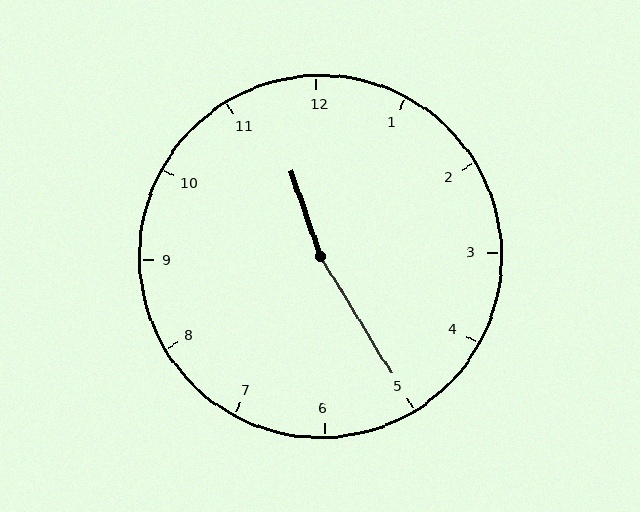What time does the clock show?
11:25.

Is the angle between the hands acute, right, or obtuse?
It is obtuse.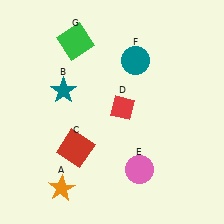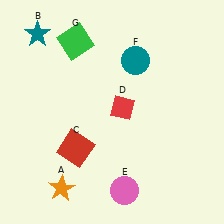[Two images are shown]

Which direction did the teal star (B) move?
The teal star (B) moved up.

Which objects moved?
The objects that moved are: the teal star (B), the pink circle (E).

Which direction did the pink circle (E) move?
The pink circle (E) moved down.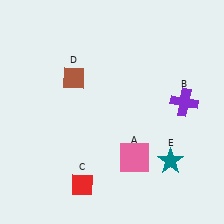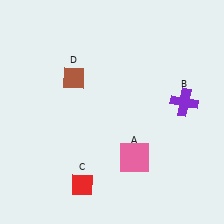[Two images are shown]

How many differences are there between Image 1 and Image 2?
There is 1 difference between the two images.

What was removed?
The teal star (E) was removed in Image 2.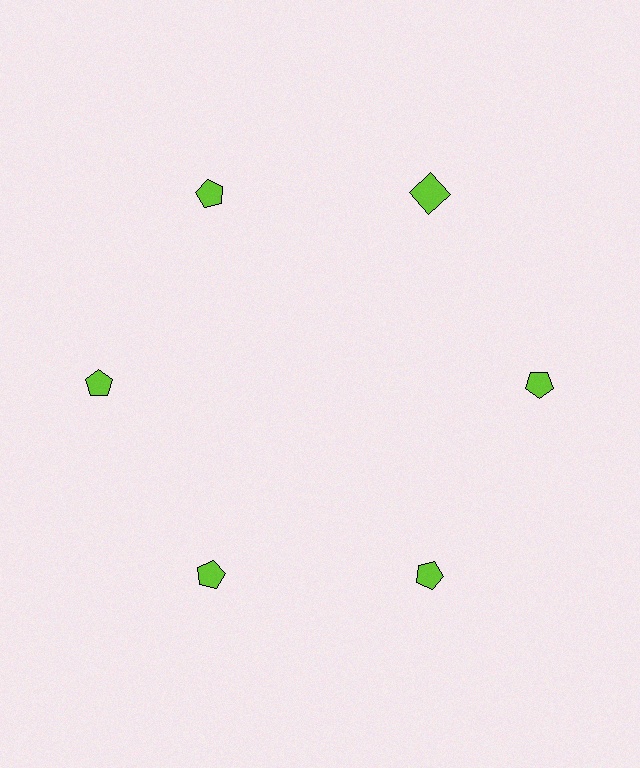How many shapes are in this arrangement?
There are 6 shapes arranged in a ring pattern.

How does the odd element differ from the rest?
It has a different shape: square instead of pentagon.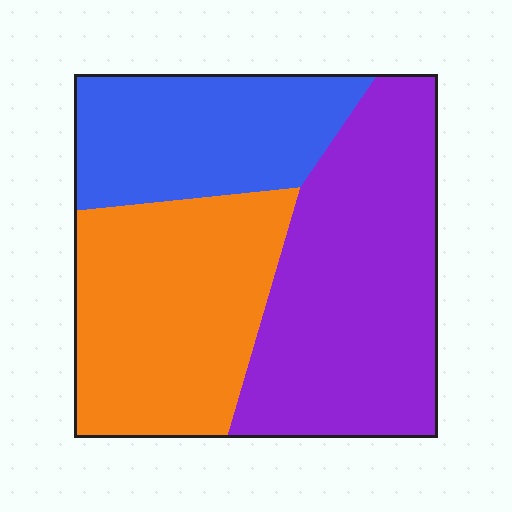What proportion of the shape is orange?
Orange takes up between a third and a half of the shape.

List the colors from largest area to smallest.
From largest to smallest: purple, orange, blue.